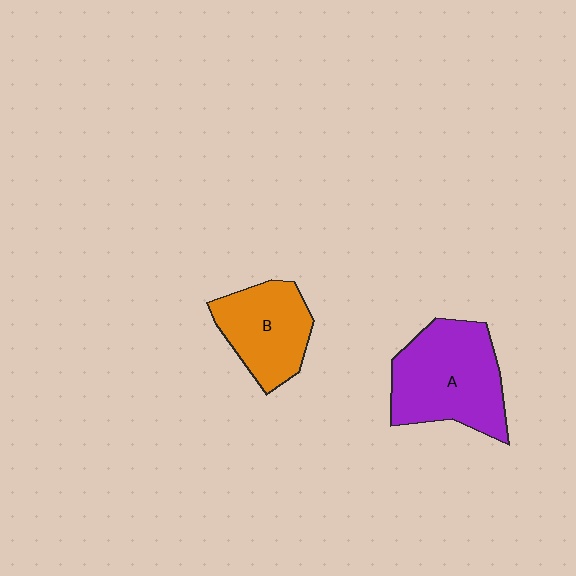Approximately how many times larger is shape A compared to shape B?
Approximately 1.4 times.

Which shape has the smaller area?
Shape B (orange).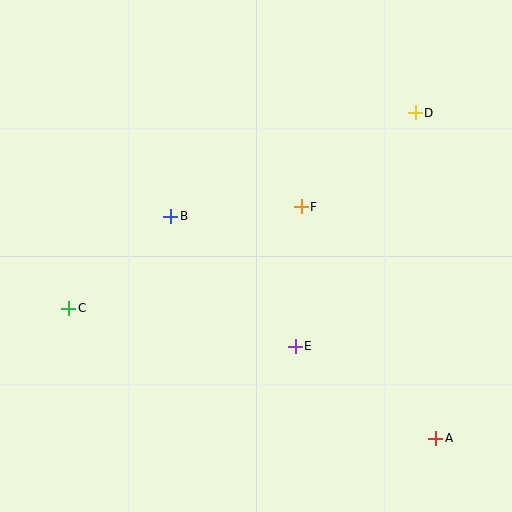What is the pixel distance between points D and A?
The distance between D and A is 326 pixels.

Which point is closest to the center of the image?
Point F at (301, 207) is closest to the center.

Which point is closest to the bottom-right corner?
Point A is closest to the bottom-right corner.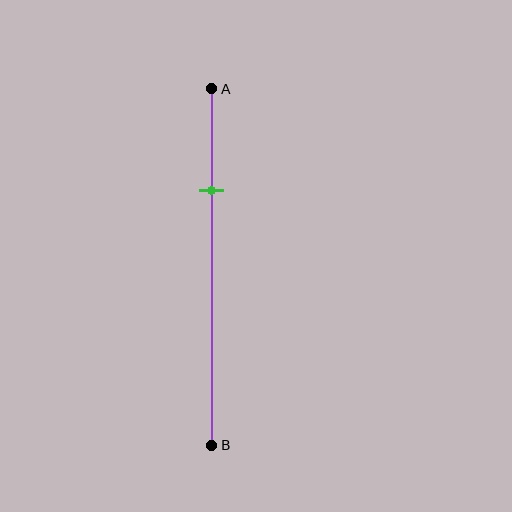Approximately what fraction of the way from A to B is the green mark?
The green mark is approximately 30% of the way from A to B.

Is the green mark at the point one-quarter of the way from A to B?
No, the mark is at about 30% from A, not at the 25% one-quarter point.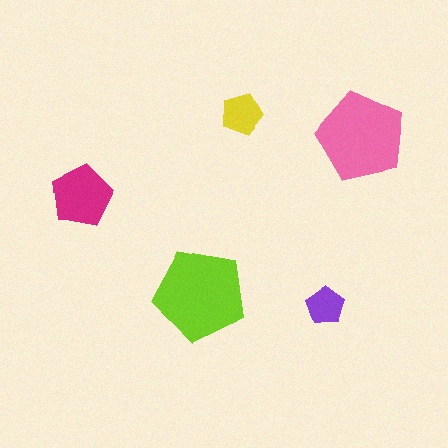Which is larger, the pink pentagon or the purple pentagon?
The pink one.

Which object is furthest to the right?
The pink pentagon is rightmost.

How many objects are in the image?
There are 5 objects in the image.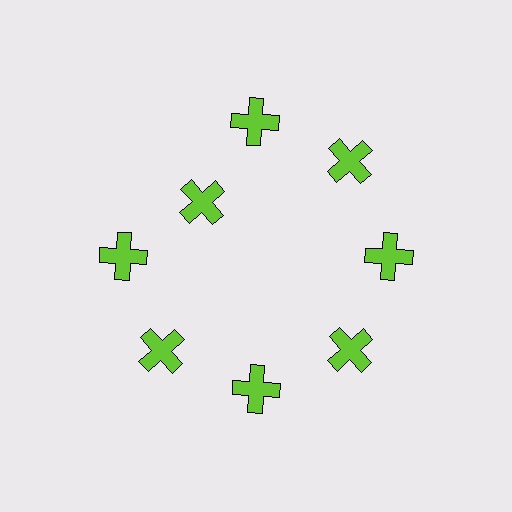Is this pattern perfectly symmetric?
No. The 8 lime crosses are arranged in a ring, but one element near the 10 o'clock position is pulled inward toward the center, breaking the 8-fold rotational symmetry.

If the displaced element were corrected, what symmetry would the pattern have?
It would have 8-fold rotational symmetry — the pattern would map onto itself every 45 degrees.